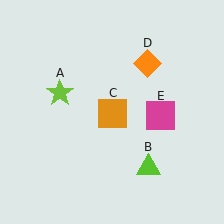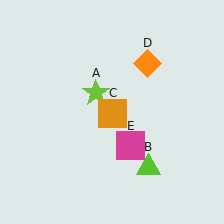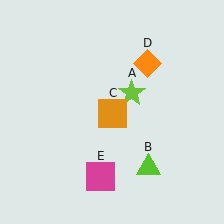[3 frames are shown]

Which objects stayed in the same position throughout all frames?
Lime triangle (object B) and orange square (object C) and orange diamond (object D) remained stationary.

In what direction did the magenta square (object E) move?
The magenta square (object E) moved down and to the left.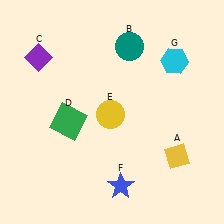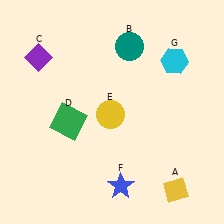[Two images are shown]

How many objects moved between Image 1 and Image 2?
1 object moved between the two images.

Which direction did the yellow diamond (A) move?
The yellow diamond (A) moved down.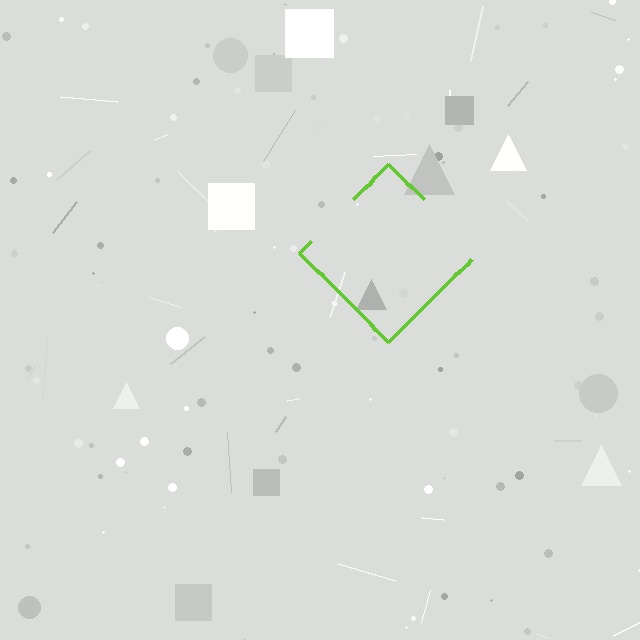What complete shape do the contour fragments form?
The contour fragments form a diamond.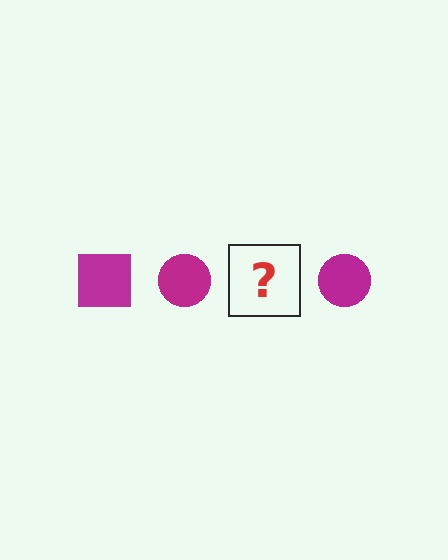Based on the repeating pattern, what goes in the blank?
The blank should be a magenta square.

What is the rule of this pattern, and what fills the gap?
The rule is that the pattern cycles through square, circle shapes in magenta. The gap should be filled with a magenta square.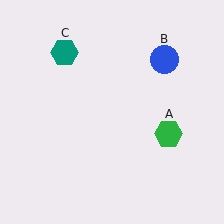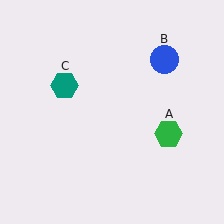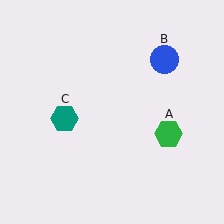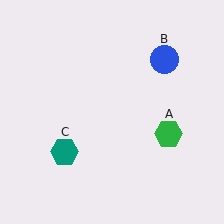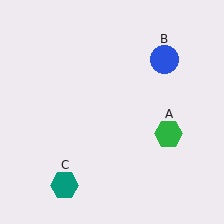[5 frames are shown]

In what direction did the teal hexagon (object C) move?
The teal hexagon (object C) moved down.